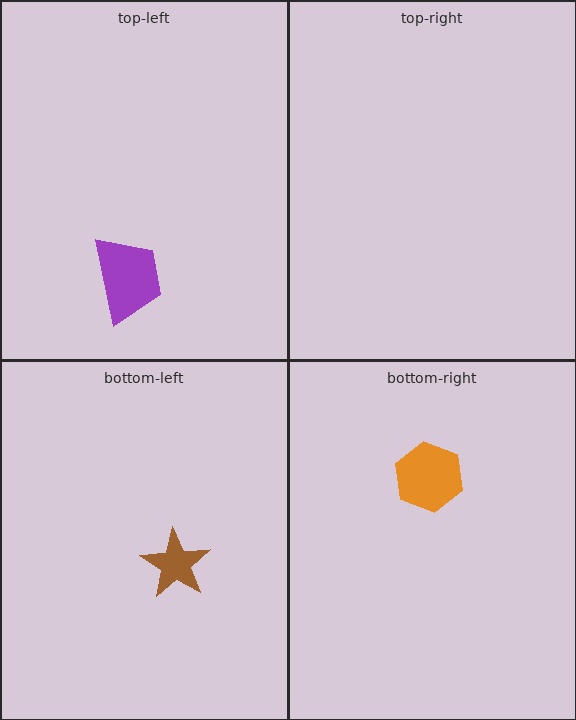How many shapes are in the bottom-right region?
1.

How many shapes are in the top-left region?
1.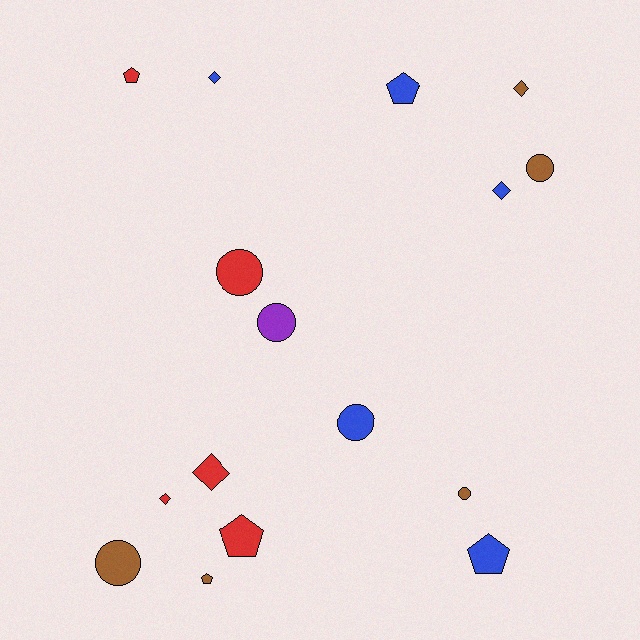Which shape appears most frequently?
Circle, with 6 objects.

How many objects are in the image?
There are 16 objects.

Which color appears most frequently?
Brown, with 5 objects.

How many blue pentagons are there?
There are 2 blue pentagons.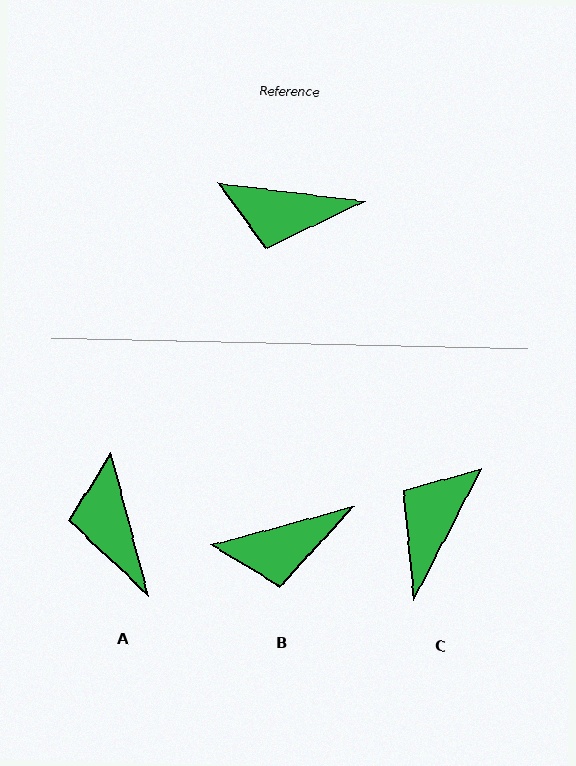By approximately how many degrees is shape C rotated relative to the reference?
Approximately 110 degrees clockwise.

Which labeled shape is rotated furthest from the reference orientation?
C, about 110 degrees away.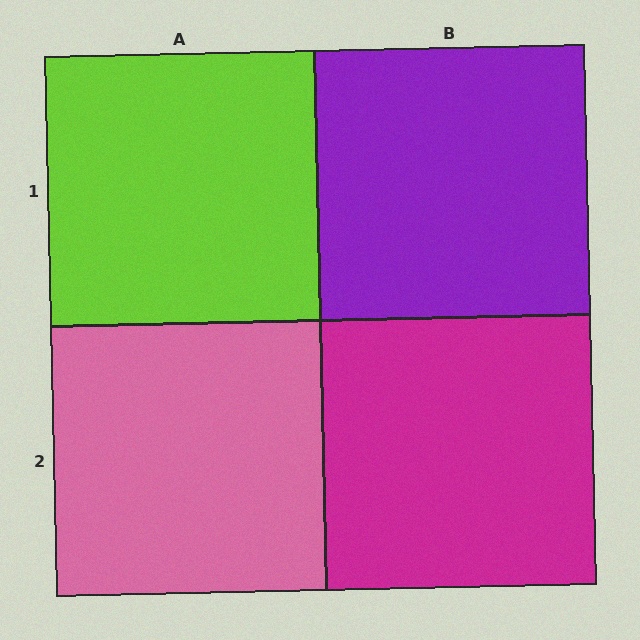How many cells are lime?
1 cell is lime.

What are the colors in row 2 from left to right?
Pink, magenta.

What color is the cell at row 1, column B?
Purple.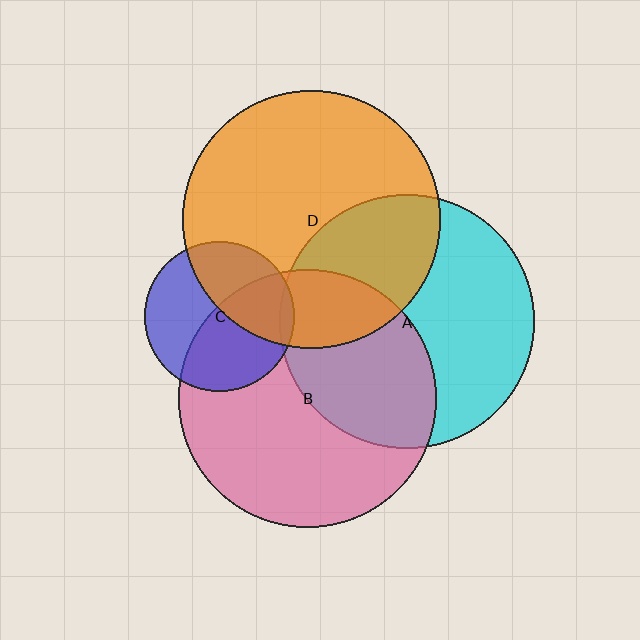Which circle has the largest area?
Circle D (orange).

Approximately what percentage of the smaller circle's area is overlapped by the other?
Approximately 50%.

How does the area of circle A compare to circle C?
Approximately 2.9 times.